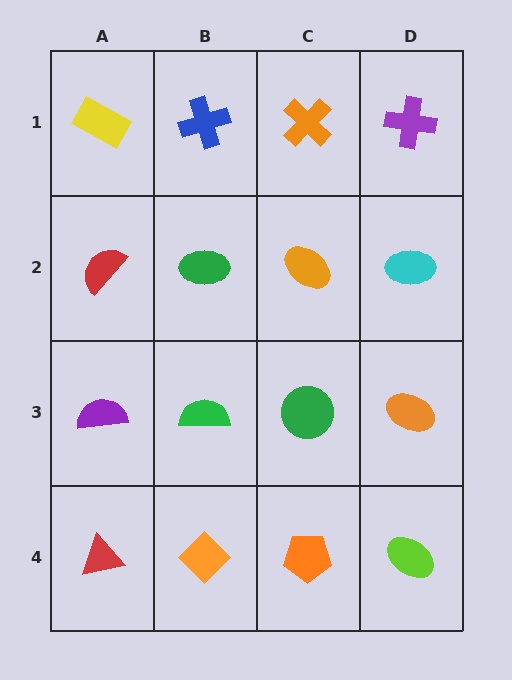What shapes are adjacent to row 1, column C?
An orange ellipse (row 2, column C), a blue cross (row 1, column B), a purple cross (row 1, column D).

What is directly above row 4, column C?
A green circle.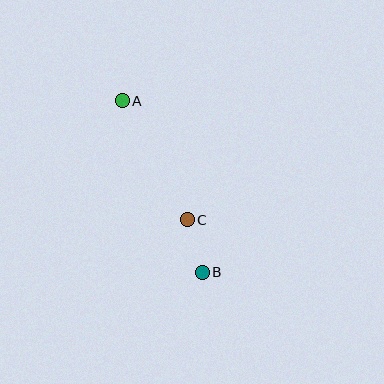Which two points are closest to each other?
Points B and C are closest to each other.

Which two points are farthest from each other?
Points A and B are farthest from each other.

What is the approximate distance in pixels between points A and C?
The distance between A and C is approximately 136 pixels.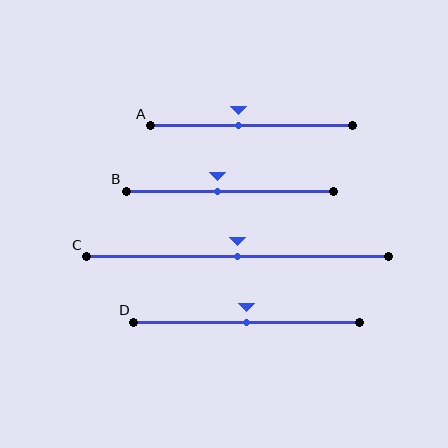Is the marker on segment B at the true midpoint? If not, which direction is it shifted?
No, the marker on segment B is shifted to the left by about 6% of the segment length.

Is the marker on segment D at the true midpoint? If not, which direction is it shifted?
Yes, the marker on segment D is at the true midpoint.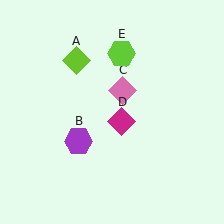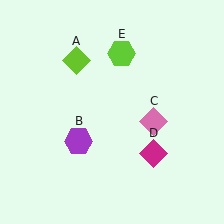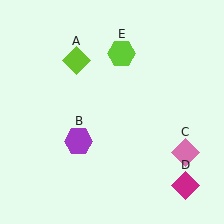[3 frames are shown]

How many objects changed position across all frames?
2 objects changed position: pink diamond (object C), magenta diamond (object D).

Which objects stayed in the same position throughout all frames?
Lime diamond (object A) and purple hexagon (object B) and lime hexagon (object E) remained stationary.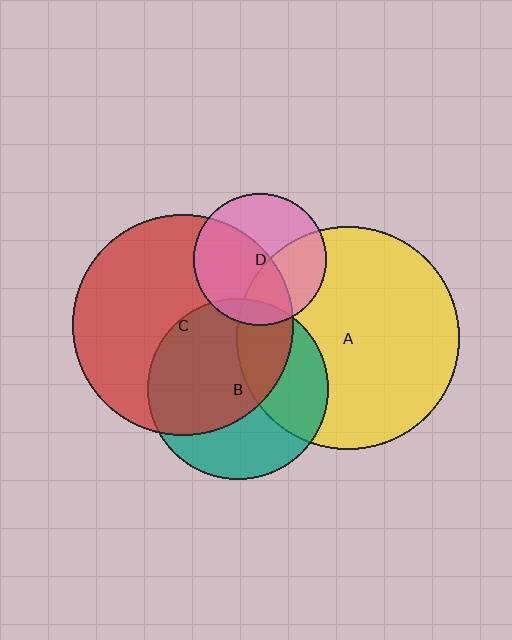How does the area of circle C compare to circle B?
Approximately 1.5 times.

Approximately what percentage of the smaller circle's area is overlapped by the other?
Approximately 10%.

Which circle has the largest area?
Circle A (yellow).